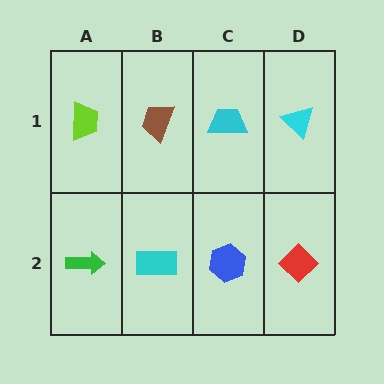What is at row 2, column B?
A cyan rectangle.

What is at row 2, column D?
A red diamond.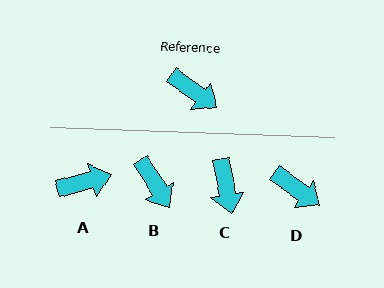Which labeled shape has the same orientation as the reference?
D.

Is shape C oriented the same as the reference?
No, it is off by about 44 degrees.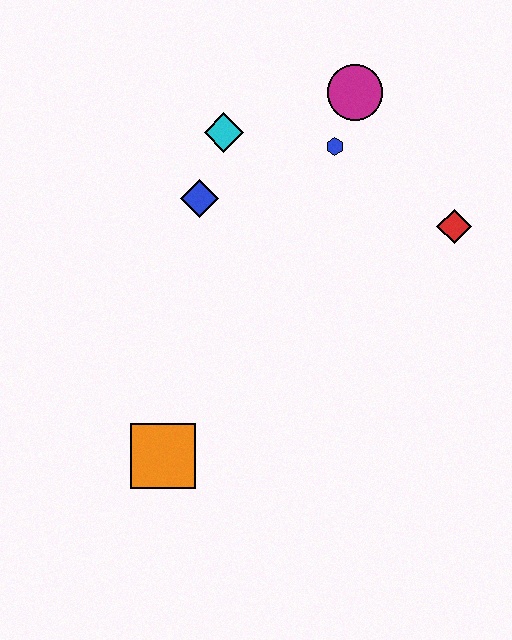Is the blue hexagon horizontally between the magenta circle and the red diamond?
No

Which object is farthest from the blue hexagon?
The orange square is farthest from the blue hexagon.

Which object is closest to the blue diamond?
The cyan diamond is closest to the blue diamond.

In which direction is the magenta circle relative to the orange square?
The magenta circle is above the orange square.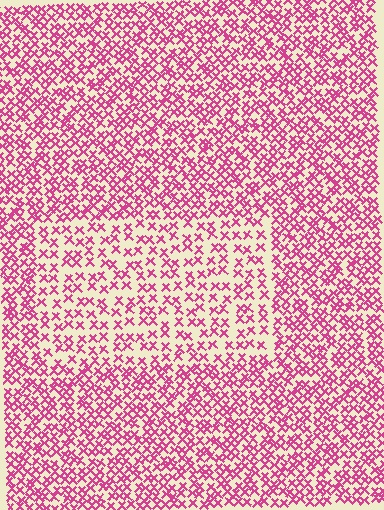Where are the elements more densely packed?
The elements are more densely packed outside the rectangle boundary.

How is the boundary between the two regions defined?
The boundary is defined by a change in element density (approximately 1.8x ratio). All elements are the same color, size, and shape.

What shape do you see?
I see a rectangle.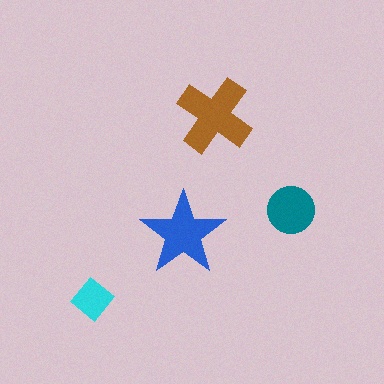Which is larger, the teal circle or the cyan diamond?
The teal circle.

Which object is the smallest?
The cyan diamond.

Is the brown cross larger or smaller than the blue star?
Larger.